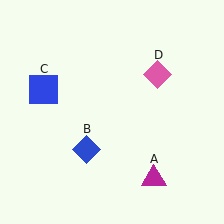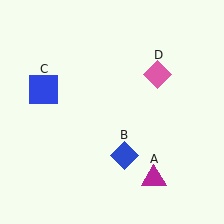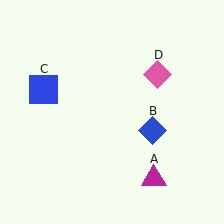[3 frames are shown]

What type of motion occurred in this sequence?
The blue diamond (object B) rotated counterclockwise around the center of the scene.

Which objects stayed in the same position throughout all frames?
Magenta triangle (object A) and blue square (object C) and pink diamond (object D) remained stationary.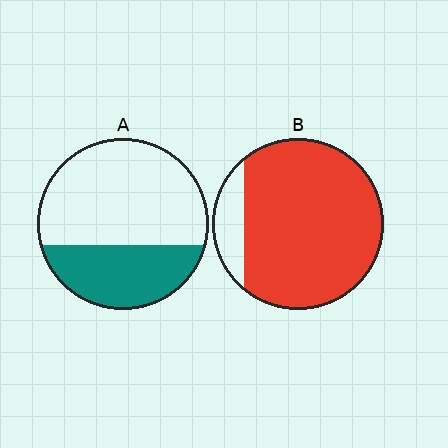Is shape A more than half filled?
No.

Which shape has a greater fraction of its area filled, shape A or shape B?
Shape B.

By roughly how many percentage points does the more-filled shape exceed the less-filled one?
By roughly 55 percentage points (B over A).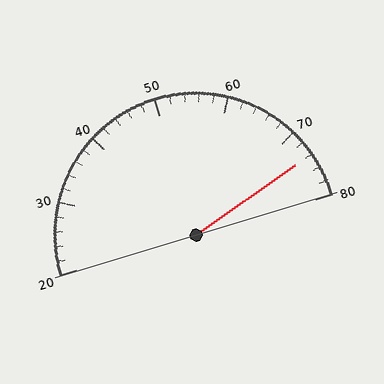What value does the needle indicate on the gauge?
The needle indicates approximately 74.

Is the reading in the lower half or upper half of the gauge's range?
The reading is in the upper half of the range (20 to 80).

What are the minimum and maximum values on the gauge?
The gauge ranges from 20 to 80.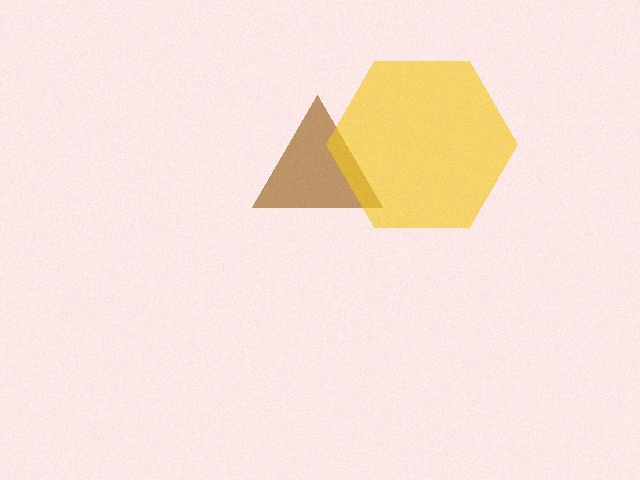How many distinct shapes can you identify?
There are 2 distinct shapes: a brown triangle, a yellow hexagon.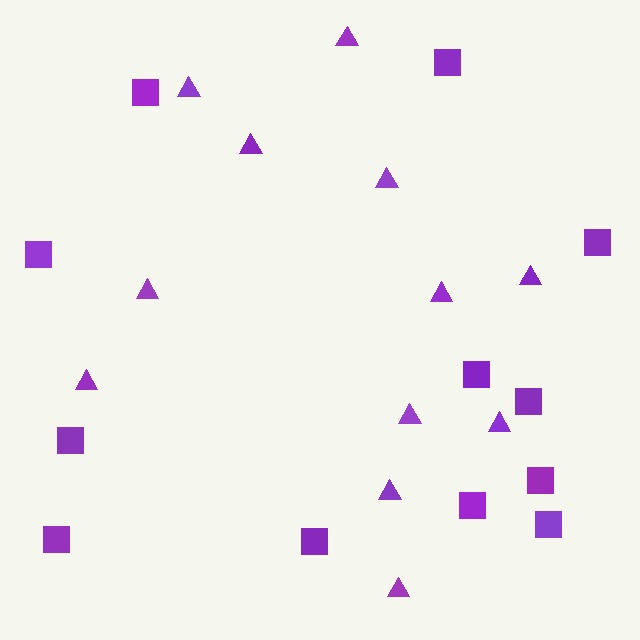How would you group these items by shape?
There are 2 groups: one group of squares (12) and one group of triangles (12).